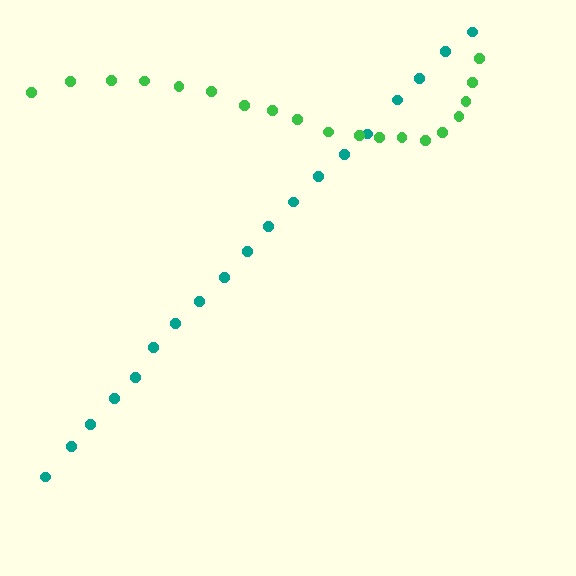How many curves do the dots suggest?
There are 2 distinct paths.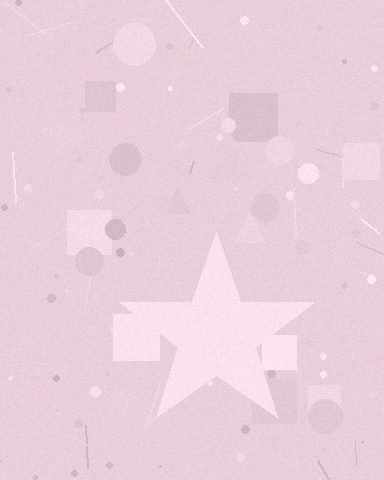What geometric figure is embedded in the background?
A star is embedded in the background.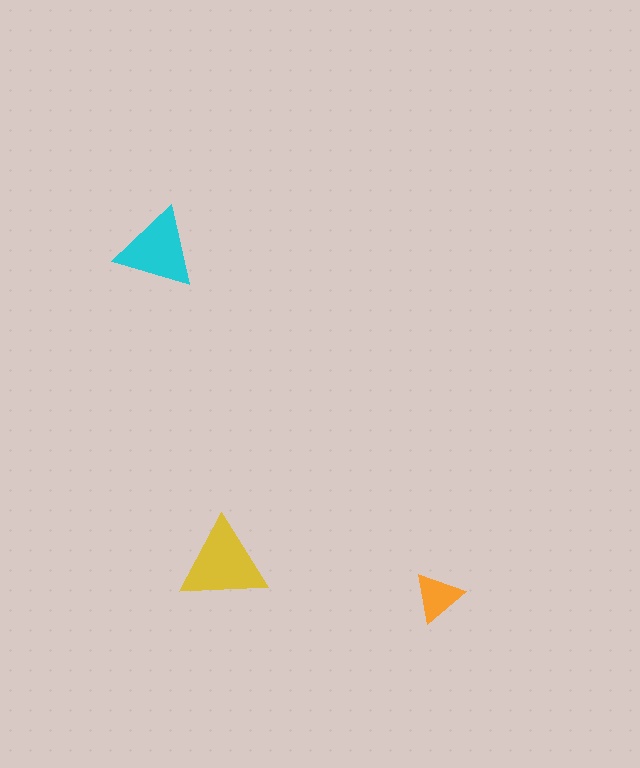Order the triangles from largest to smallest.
the yellow one, the cyan one, the orange one.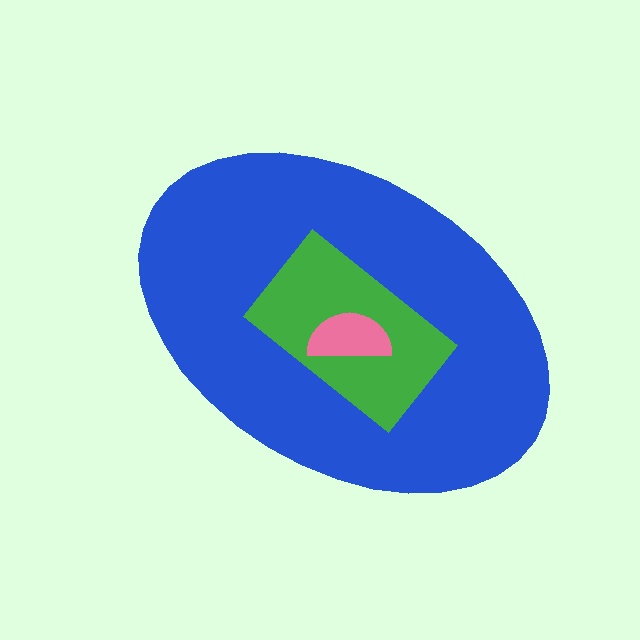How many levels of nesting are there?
3.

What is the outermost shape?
The blue ellipse.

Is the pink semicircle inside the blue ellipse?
Yes.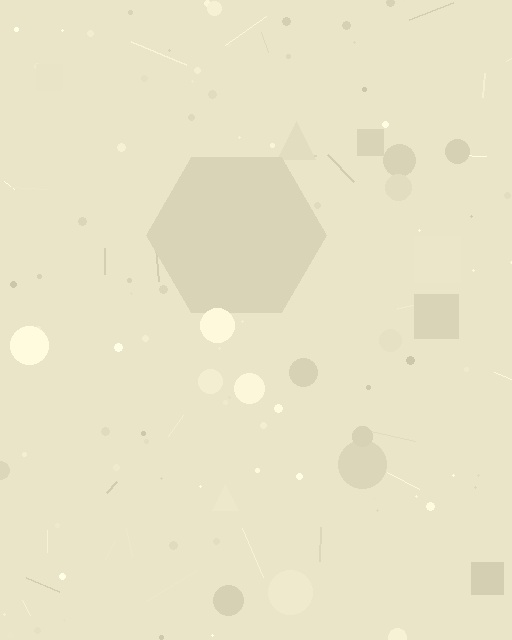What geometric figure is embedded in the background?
A hexagon is embedded in the background.